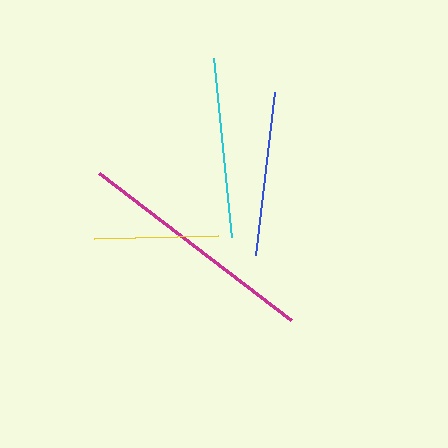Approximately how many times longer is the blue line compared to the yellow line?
The blue line is approximately 1.3 times the length of the yellow line.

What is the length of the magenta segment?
The magenta segment is approximately 242 pixels long.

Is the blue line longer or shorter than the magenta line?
The magenta line is longer than the blue line.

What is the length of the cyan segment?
The cyan segment is approximately 180 pixels long.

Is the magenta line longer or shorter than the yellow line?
The magenta line is longer than the yellow line.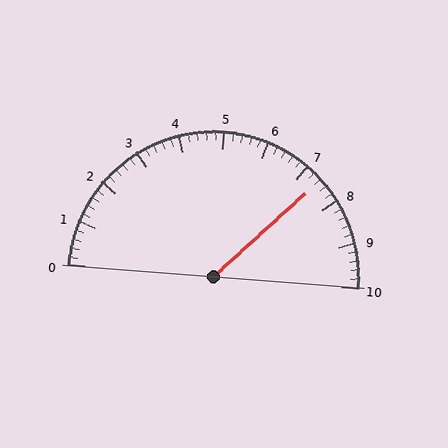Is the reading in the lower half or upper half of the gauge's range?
The reading is in the upper half of the range (0 to 10).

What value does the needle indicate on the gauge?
The needle indicates approximately 7.4.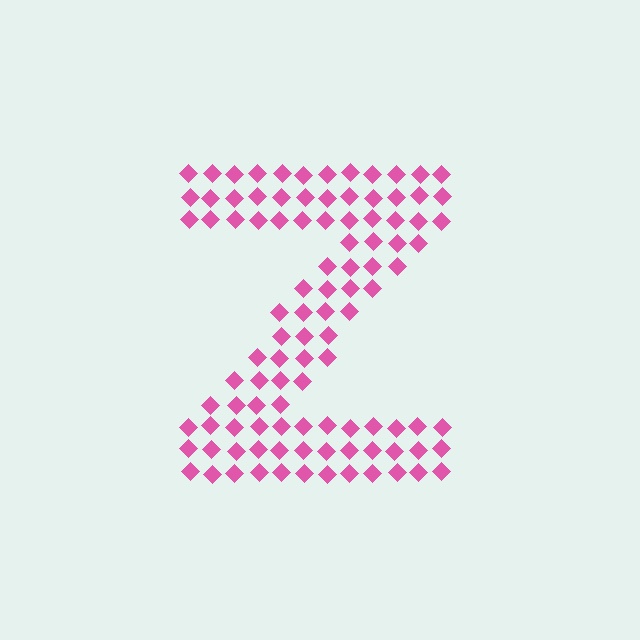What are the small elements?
The small elements are diamonds.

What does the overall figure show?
The overall figure shows the letter Z.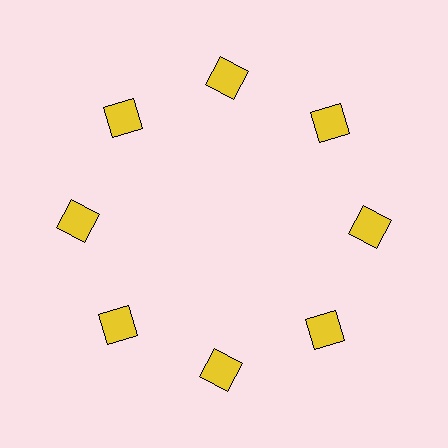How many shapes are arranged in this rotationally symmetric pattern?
There are 8 shapes, arranged in 8 groups of 1.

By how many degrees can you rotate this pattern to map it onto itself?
The pattern maps onto itself every 45 degrees of rotation.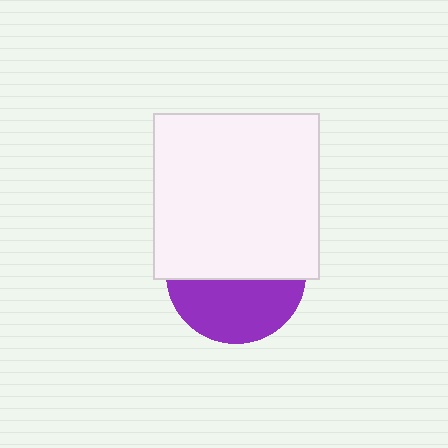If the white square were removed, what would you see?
You would see the complete purple circle.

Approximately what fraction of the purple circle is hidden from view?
Roughly 55% of the purple circle is hidden behind the white square.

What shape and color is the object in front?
The object in front is a white square.